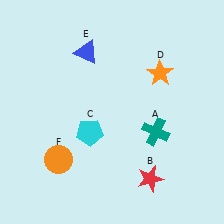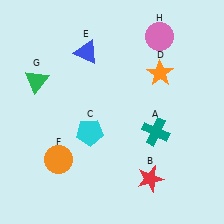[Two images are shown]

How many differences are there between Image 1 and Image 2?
There are 2 differences between the two images.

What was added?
A green triangle (G), a pink circle (H) were added in Image 2.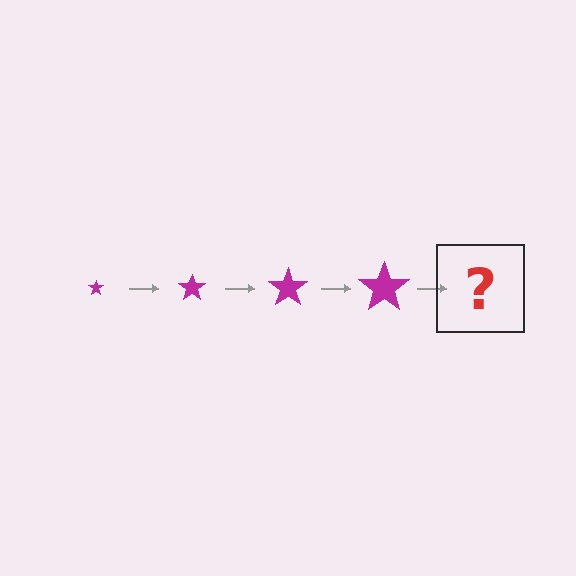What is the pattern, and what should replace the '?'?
The pattern is that the star gets progressively larger each step. The '?' should be a magenta star, larger than the previous one.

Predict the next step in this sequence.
The next step is a magenta star, larger than the previous one.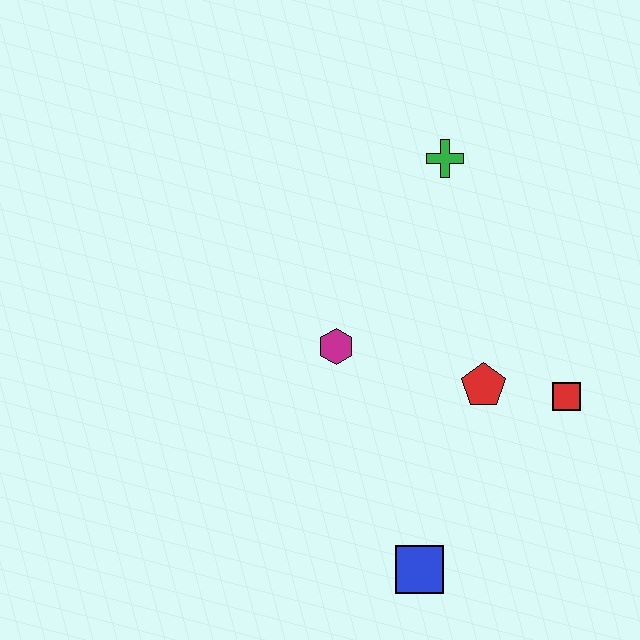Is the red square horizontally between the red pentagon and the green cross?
No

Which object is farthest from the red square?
The green cross is farthest from the red square.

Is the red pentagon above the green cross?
No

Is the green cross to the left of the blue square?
No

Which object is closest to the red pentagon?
The red square is closest to the red pentagon.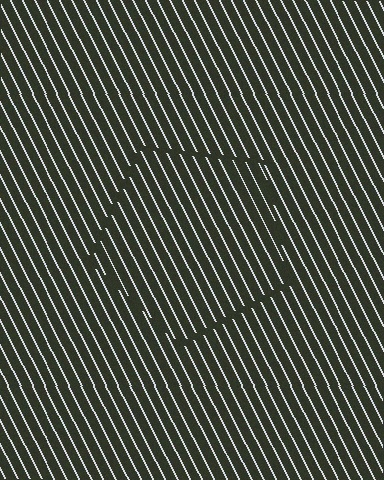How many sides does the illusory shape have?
5 sides — the line-ends trace a pentagon.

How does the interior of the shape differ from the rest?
The interior of the shape contains the same grating, shifted by half a period — the contour is defined by the phase discontinuity where line-ends from the inner and outer gratings abut.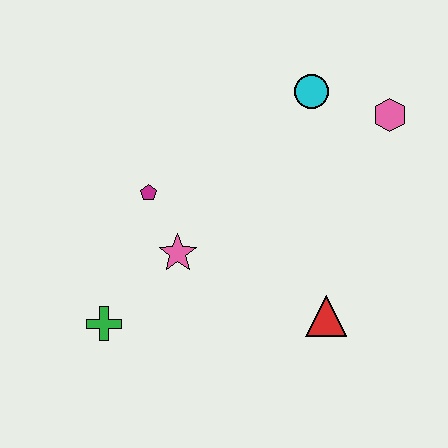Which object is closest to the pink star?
The magenta pentagon is closest to the pink star.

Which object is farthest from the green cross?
The pink hexagon is farthest from the green cross.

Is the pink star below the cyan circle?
Yes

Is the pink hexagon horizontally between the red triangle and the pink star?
No